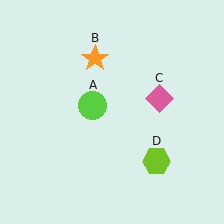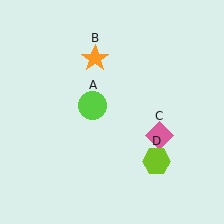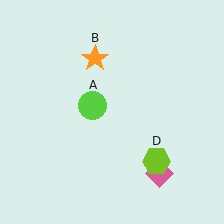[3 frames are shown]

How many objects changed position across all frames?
1 object changed position: pink diamond (object C).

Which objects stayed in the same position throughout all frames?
Lime circle (object A) and orange star (object B) and lime hexagon (object D) remained stationary.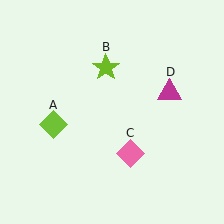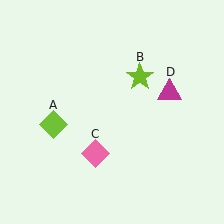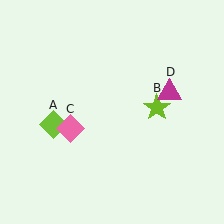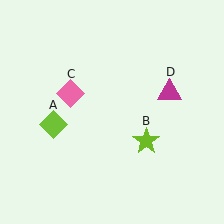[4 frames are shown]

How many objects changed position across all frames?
2 objects changed position: lime star (object B), pink diamond (object C).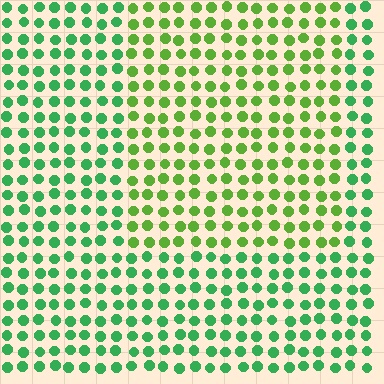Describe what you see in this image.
The image is filled with small green elements in a uniform arrangement. A rectangle-shaped region is visible where the elements are tinted to a slightly different hue, forming a subtle color boundary.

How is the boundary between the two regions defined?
The boundary is defined purely by a slight shift in hue (about 35 degrees). Spacing, size, and orientation are identical on both sides.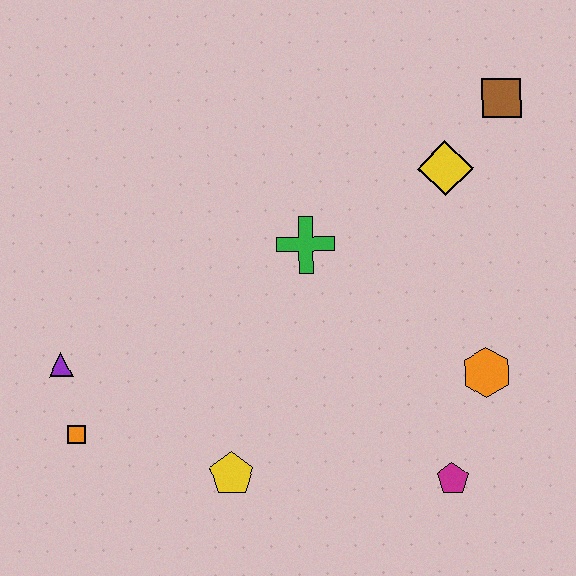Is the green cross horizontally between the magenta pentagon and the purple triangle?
Yes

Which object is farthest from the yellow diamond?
The orange square is farthest from the yellow diamond.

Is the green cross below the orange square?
No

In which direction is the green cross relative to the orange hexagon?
The green cross is to the left of the orange hexagon.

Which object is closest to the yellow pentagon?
The orange square is closest to the yellow pentagon.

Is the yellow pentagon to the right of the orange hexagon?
No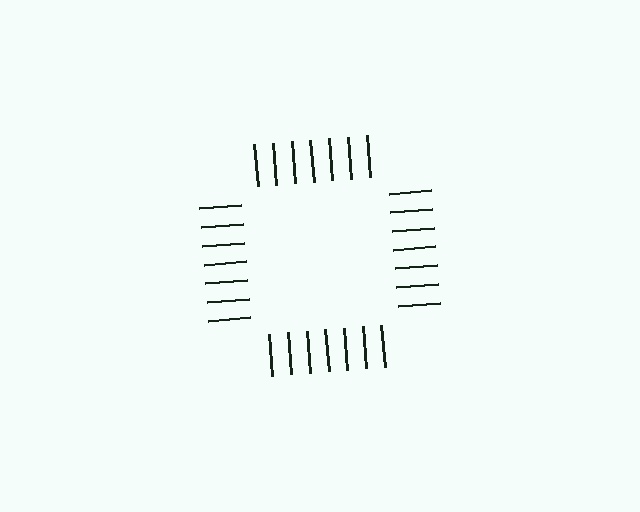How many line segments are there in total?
28 — 7 along each of the 4 edges.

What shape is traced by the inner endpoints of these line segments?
An illusory square — the line segments terminate on its edges but no continuous stroke is drawn.